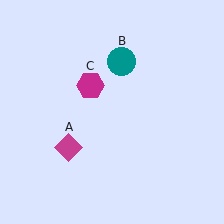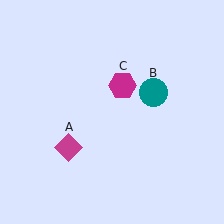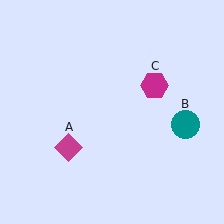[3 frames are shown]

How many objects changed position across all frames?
2 objects changed position: teal circle (object B), magenta hexagon (object C).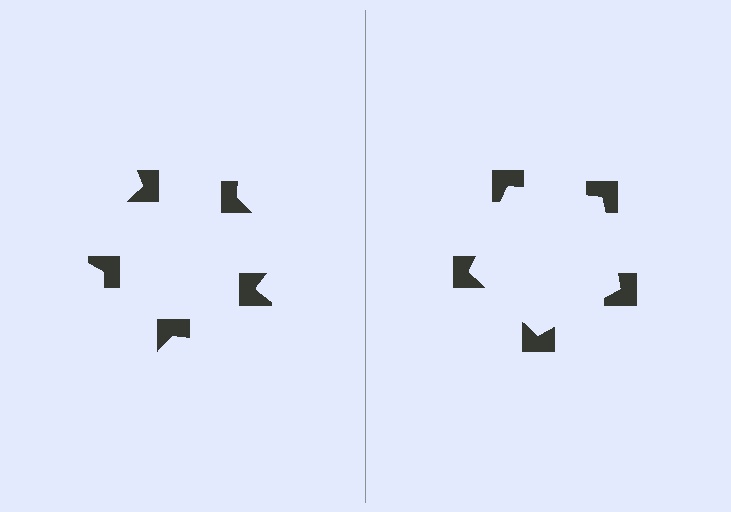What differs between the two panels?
The notched squares are positioned identically on both sides; only the wedge orientations differ. On the right they align to a pentagon; on the left they are misaligned.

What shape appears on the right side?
An illusory pentagon.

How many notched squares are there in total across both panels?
10 — 5 on each side.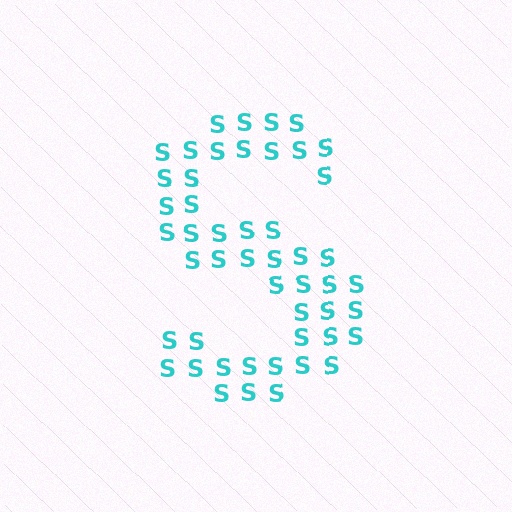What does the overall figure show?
The overall figure shows the letter S.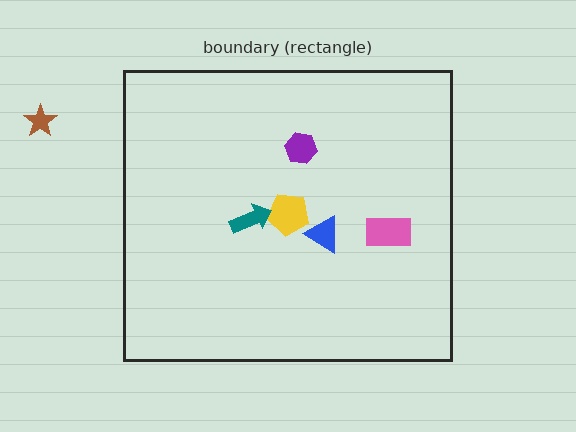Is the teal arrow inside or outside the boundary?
Inside.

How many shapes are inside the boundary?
5 inside, 1 outside.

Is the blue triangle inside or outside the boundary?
Inside.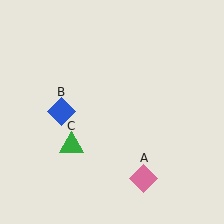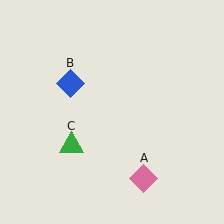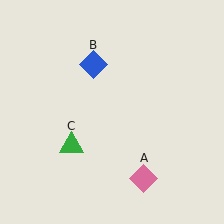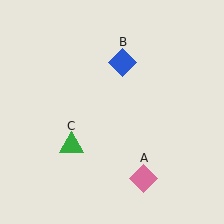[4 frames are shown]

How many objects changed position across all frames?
1 object changed position: blue diamond (object B).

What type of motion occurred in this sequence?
The blue diamond (object B) rotated clockwise around the center of the scene.